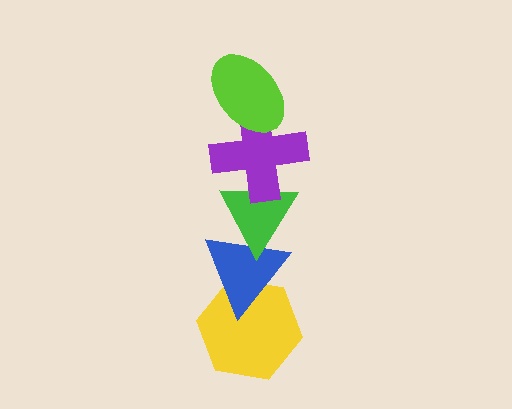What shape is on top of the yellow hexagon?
The blue triangle is on top of the yellow hexagon.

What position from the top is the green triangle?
The green triangle is 3rd from the top.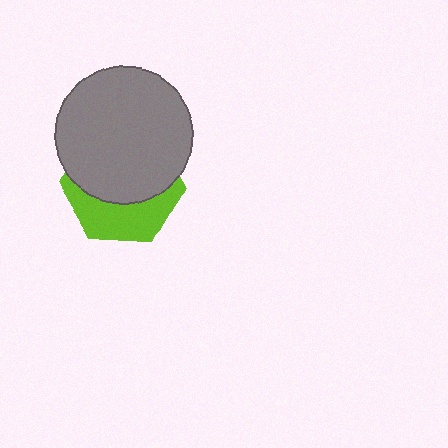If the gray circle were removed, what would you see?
You would see the complete lime hexagon.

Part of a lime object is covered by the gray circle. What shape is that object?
It is a hexagon.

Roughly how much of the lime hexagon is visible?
A small part of it is visible (roughly 40%).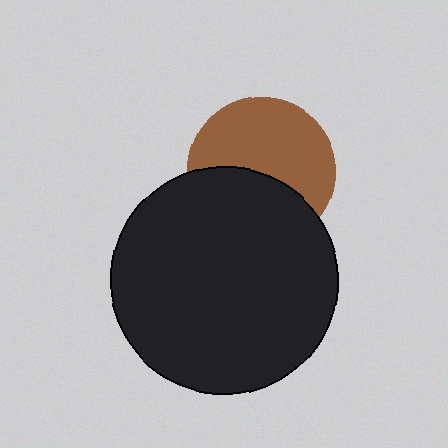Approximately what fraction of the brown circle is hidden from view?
Roughly 42% of the brown circle is hidden behind the black circle.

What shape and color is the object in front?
The object in front is a black circle.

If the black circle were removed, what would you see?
You would see the complete brown circle.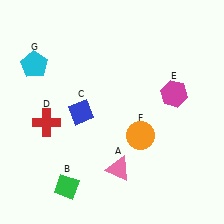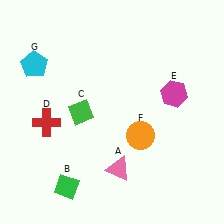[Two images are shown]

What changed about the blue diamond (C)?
In Image 1, C is blue. In Image 2, it changed to green.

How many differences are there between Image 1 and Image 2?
There is 1 difference between the two images.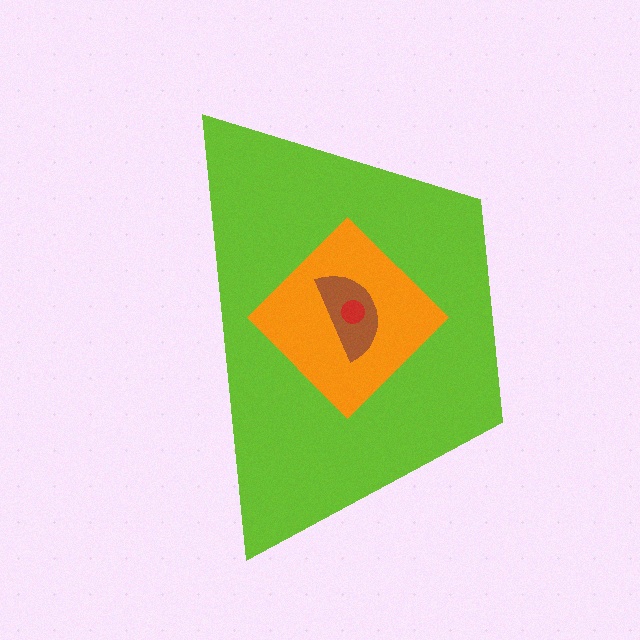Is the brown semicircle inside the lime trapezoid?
Yes.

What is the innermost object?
The red circle.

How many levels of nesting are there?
4.